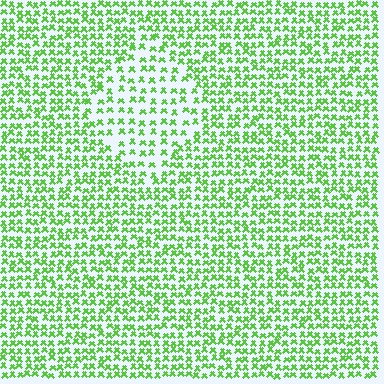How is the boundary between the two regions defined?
The boundary is defined by a change in element density (approximately 1.7x ratio). All elements are the same color, size, and shape.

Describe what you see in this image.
The image contains small lime elements arranged at two different densities. A diamond-shaped region is visible where the elements are less densely packed than the surrounding area.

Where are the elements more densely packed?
The elements are more densely packed outside the diamond boundary.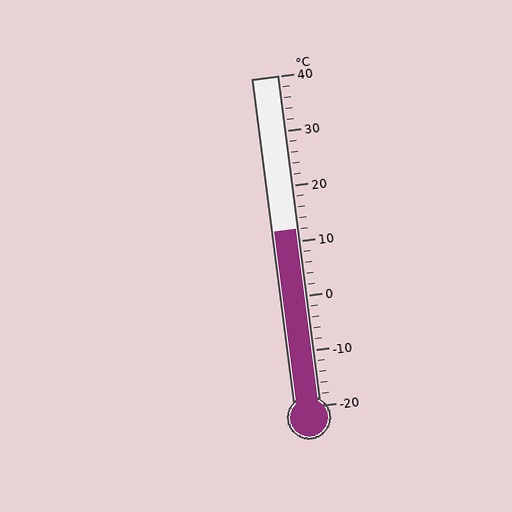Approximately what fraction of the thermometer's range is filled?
The thermometer is filled to approximately 55% of its range.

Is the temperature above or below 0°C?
The temperature is above 0°C.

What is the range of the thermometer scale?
The thermometer scale ranges from -20°C to 40°C.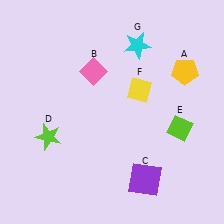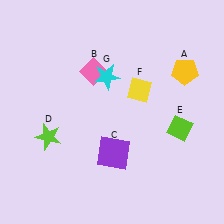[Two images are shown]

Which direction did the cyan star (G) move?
The cyan star (G) moved down.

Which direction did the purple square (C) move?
The purple square (C) moved left.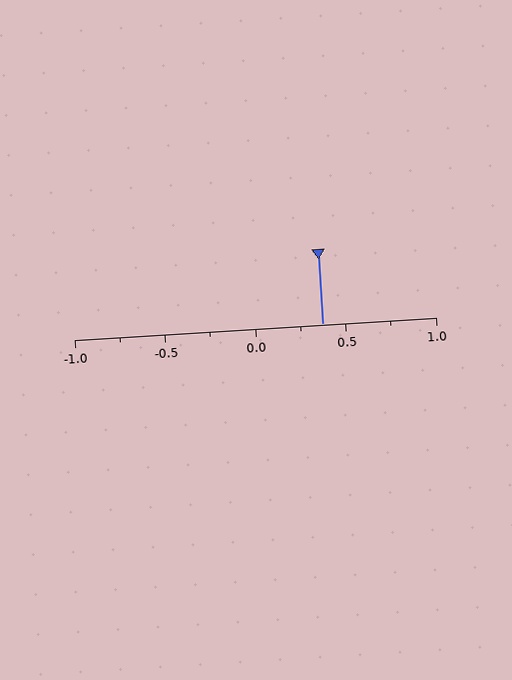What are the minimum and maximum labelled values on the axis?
The axis runs from -1.0 to 1.0.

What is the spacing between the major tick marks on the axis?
The major ticks are spaced 0.5 apart.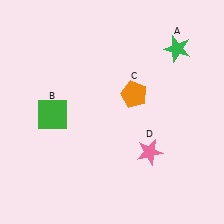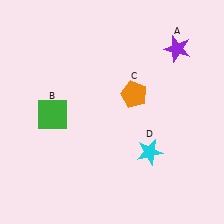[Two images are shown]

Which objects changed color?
A changed from green to purple. D changed from pink to cyan.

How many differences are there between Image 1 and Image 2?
There are 2 differences between the two images.